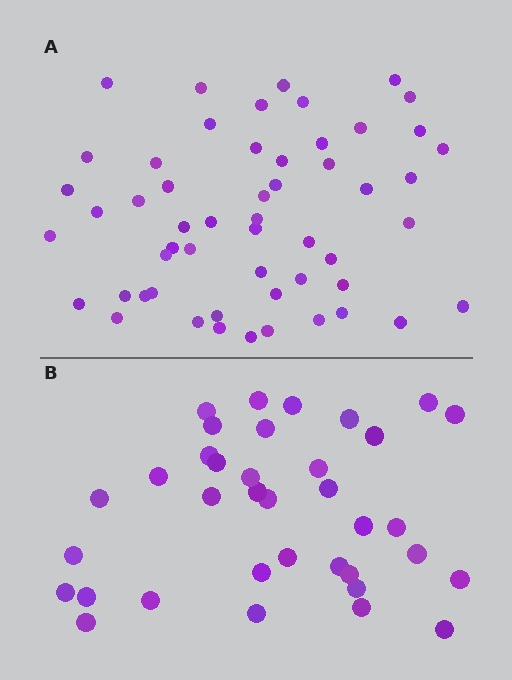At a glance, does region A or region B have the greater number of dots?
Region A (the top region) has more dots.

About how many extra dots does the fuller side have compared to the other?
Region A has approximately 20 more dots than region B.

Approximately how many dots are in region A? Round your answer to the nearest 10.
About 50 dots. (The exact count is 54, which rounds to 50.)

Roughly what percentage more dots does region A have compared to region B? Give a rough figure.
About 50% more.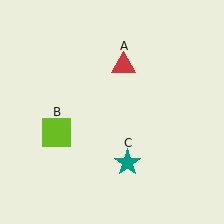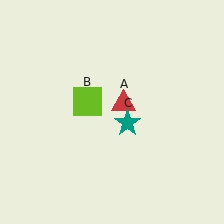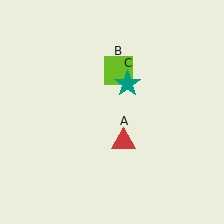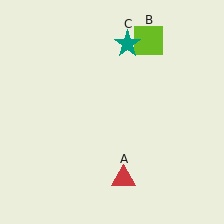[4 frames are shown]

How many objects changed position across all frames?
3 objects changed position: red triangle (object A), lime square (object B), teal star (object C).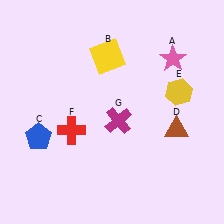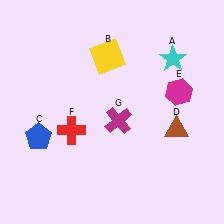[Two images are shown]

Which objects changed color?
A changed from pink to cyan. E changed from yellow to magenta.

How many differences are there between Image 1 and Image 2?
There are 2 differences between the two images.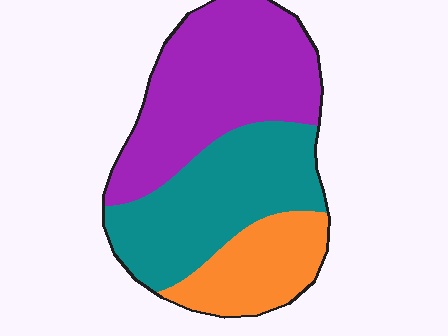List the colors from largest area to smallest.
From largest to smallest: purple, teal, orange.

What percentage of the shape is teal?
Teal covers 37% of the shape.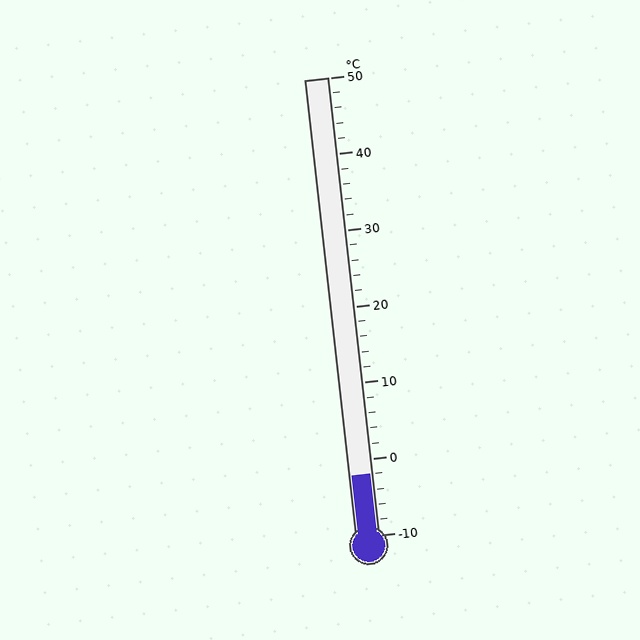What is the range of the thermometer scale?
The thermometer scale ranges from -10°C to 50°C.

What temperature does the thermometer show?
The thermometer shows approximately -2°C.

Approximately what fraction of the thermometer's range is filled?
The thermometer is filled to approximately 15% of its range.